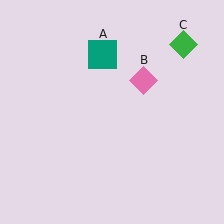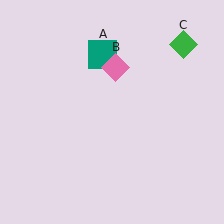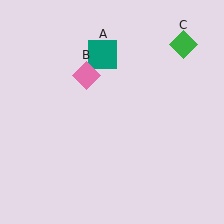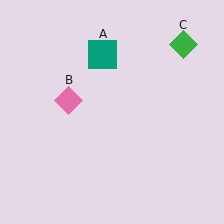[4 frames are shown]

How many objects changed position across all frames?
1 object changed position: pink diamond (object B).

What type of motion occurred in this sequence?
The pink diamond (object B) rotated counterclockwise around the center of the scene.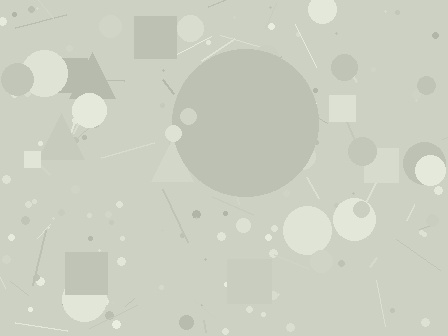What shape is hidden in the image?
A circle is hidden in the image.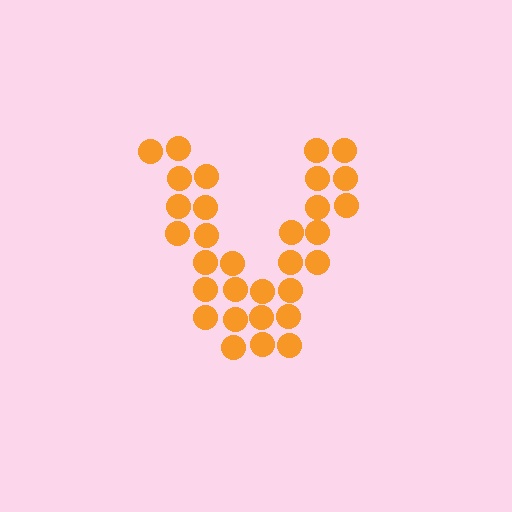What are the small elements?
The small elements are circles.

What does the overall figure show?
The overall figure shows the letter V.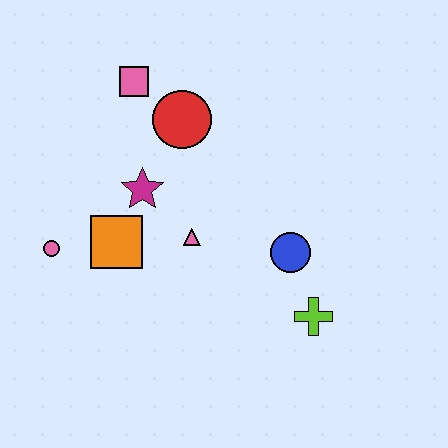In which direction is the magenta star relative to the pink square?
The magenta star is below the pink square.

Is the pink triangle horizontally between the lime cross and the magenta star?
Yes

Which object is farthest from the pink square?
The lime cross is farthest from the pink square.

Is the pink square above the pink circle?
Yes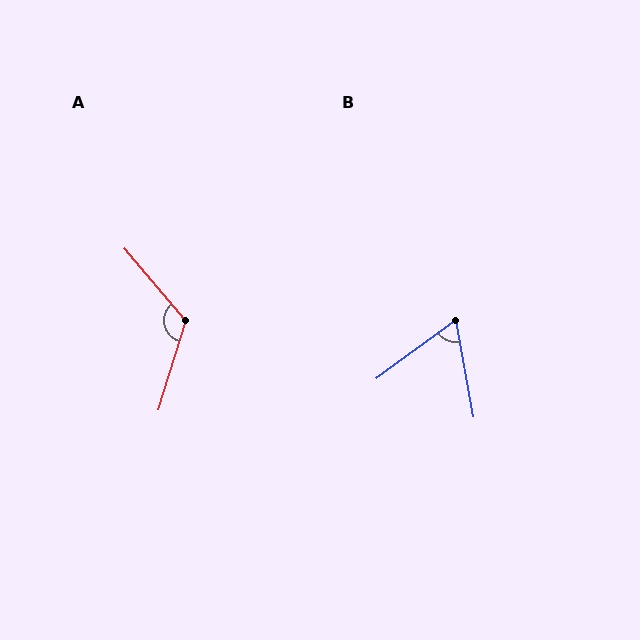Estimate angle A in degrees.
Approximately 122 degrees.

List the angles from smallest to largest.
B (64°), A (122°).